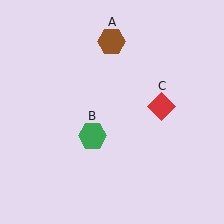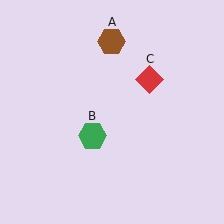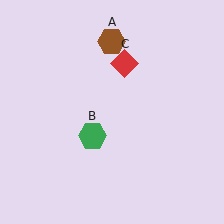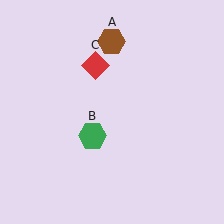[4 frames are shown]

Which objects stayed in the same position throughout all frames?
Brown hexagon (object A) and green hexagon (object B) remained stationary.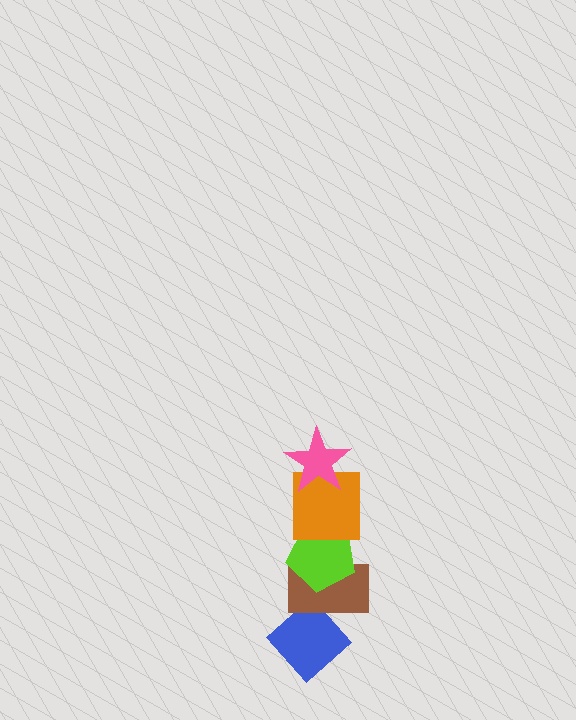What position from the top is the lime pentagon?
The lime pentagon is 3rd from the top.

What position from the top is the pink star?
The pink star is 1st from the top.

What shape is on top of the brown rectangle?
The lime pentagon is on top of the brown rectangle.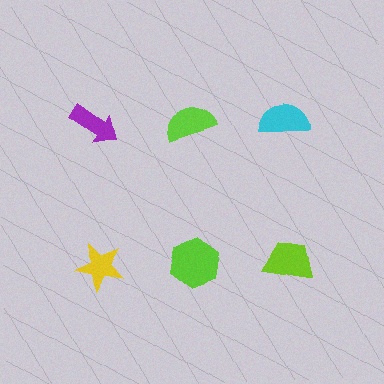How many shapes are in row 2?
3 shapes.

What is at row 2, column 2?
A lime hexagon.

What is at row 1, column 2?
A lime semicircle.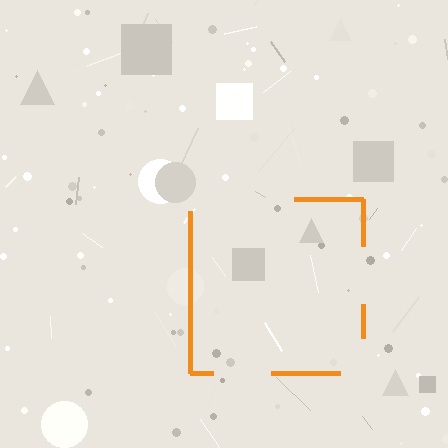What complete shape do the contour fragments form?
The contour fragments form a square.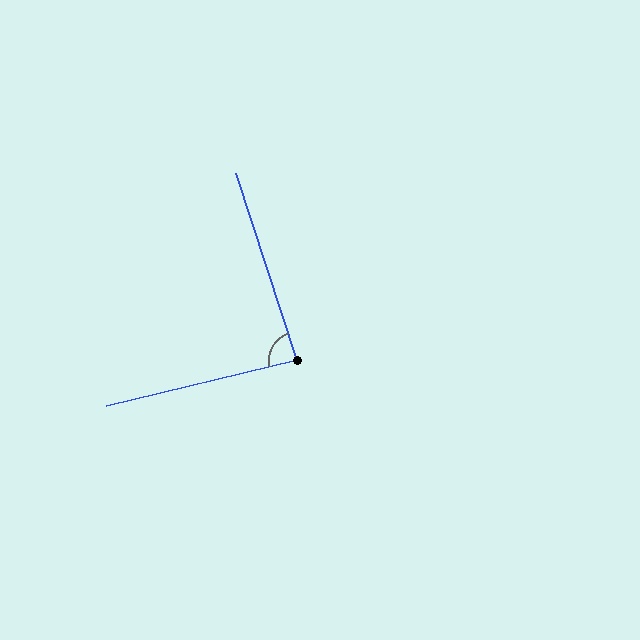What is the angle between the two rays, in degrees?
Approximately 86 degrees.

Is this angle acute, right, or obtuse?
It is approximately a right angle.